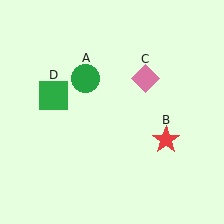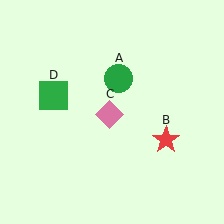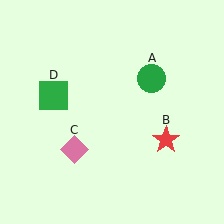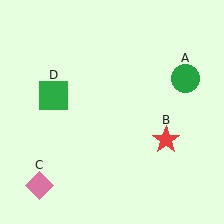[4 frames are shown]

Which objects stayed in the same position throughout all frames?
Red star (object B) and green square (object D) remained stationary.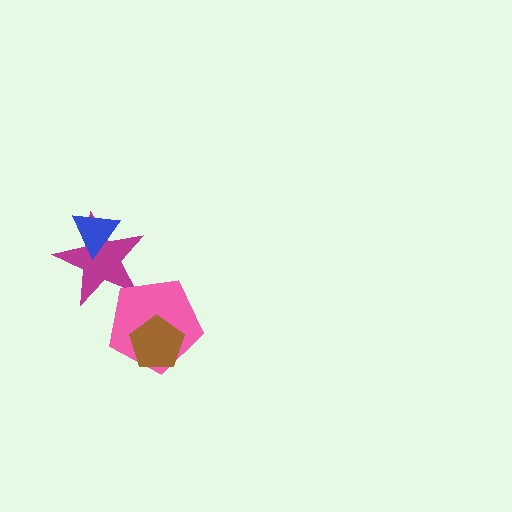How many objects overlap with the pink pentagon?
2 objects overlap with the pink pentagon.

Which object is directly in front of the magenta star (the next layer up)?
The pink pentagon is directly in front of the magenta star.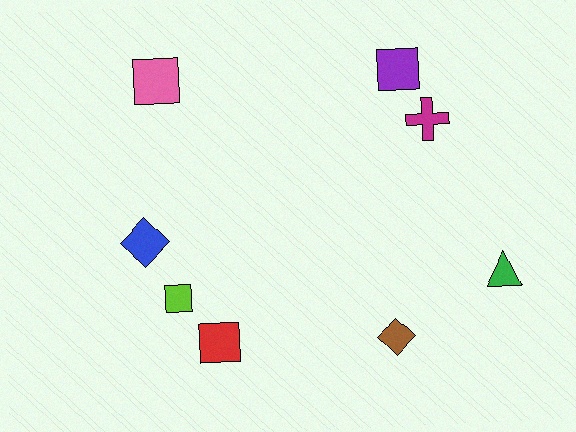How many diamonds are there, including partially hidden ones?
There are 2 diamonds.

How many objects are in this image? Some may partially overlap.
There are 8 objects.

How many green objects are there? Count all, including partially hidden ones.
There is 1 green object.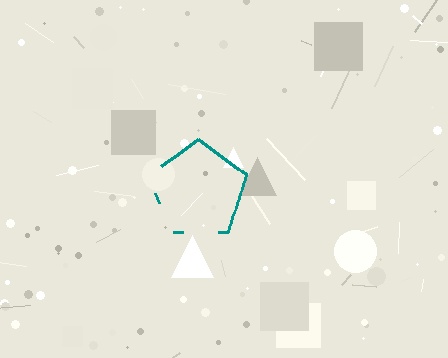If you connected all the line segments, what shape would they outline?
They would outline a pentagon.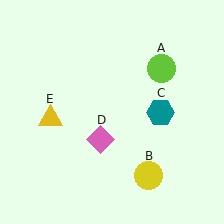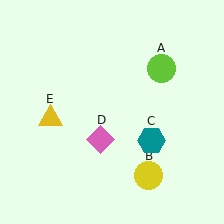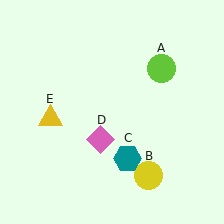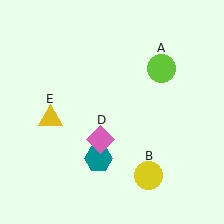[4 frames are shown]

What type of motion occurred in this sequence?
The teal hexagon (object C) rotated clockwise around the center of the scene.